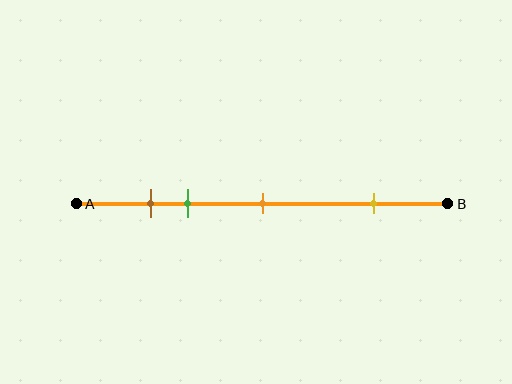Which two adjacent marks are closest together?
The brown and green marks are the closest adjacent pair.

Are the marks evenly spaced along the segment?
No, the marks are not evenly spaced.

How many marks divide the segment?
There are 4 marks dividing the segment.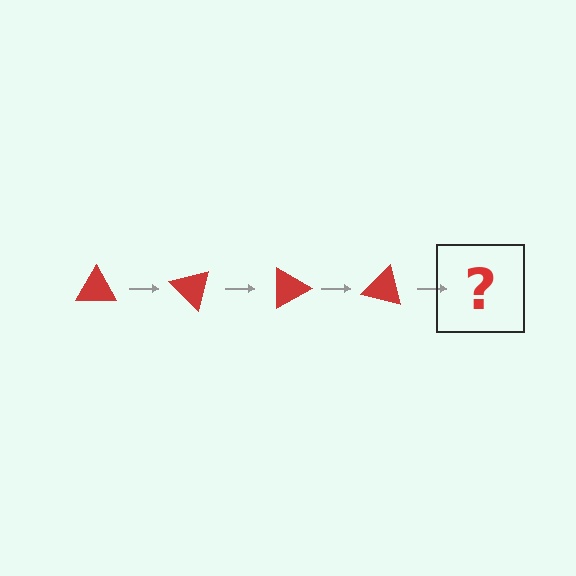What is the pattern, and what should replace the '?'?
The pattern is that the triangle rotates 45 degrees each step. The '?' should be a red triangle rotated 180 degrees.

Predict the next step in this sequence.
The next step is a red triangle rotated 180 degrees.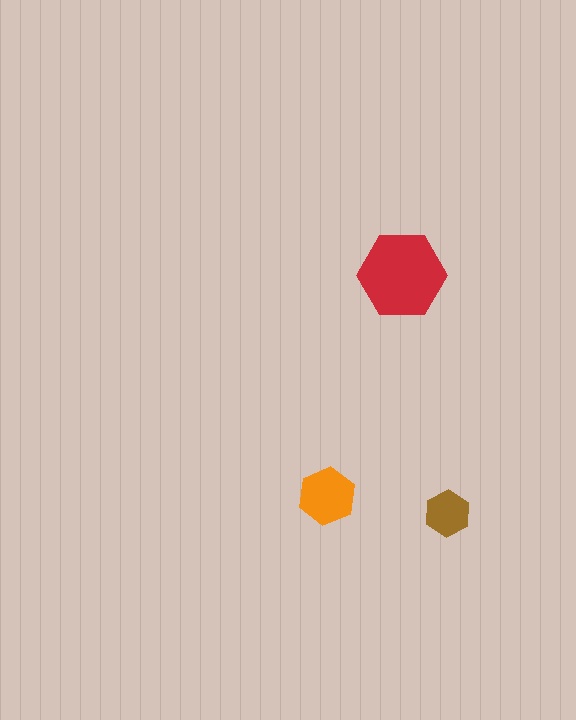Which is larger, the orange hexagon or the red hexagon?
The red one.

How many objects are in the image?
There are 3 objects in the image.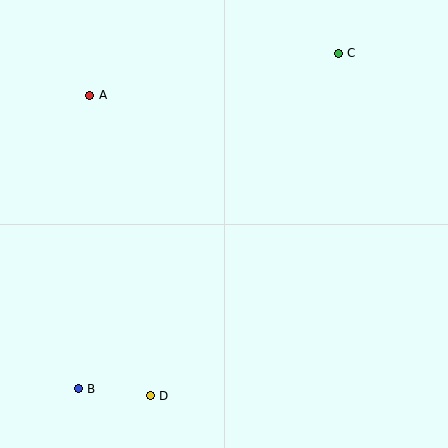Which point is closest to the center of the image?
Point A at (90, 95) is closest to the center.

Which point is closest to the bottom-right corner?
Point D is closest to the bottom-right corner.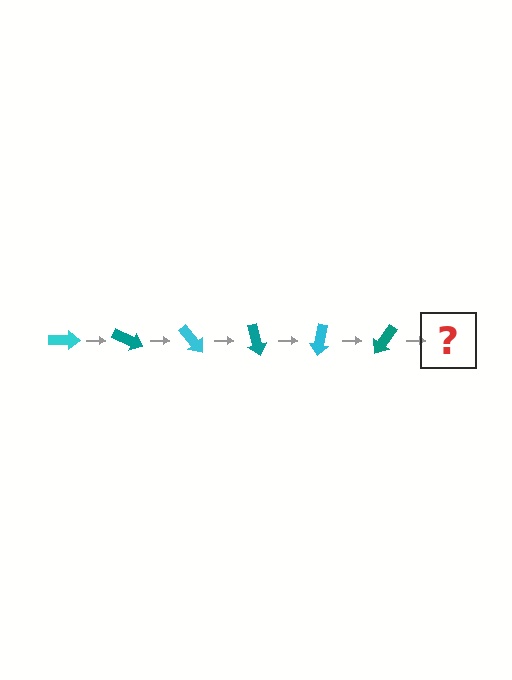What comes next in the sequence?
The next element should be a cyan arrow, rotated 150 degrees from the start.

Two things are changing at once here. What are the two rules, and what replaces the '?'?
The two rules are that it rotates 25 degrees each step and the color cycles through cyan and teal. The '?' should be a cyan arrow, rotated 150 degrees from the start.